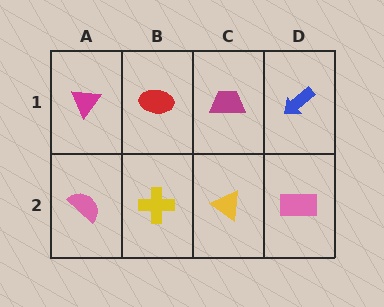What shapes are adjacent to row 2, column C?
A magenta trapezoid (row 1, column C), a yellow cross (row 2, column B), a pink rectangle (row 2, column D).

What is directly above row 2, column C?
A magenta trapezoid.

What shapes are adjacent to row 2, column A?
A magenta triangle (row 1, column A), a yellow cross (row 2, column B).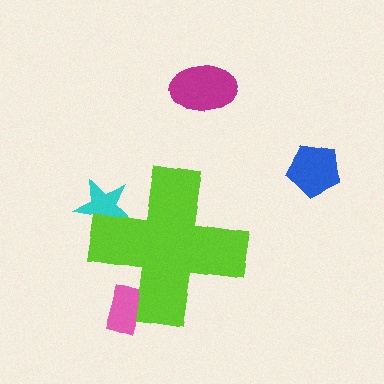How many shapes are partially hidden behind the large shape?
2 shapes are partially hidden.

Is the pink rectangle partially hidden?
Yes, the pink rectangle is partially hidden behind the lime cross.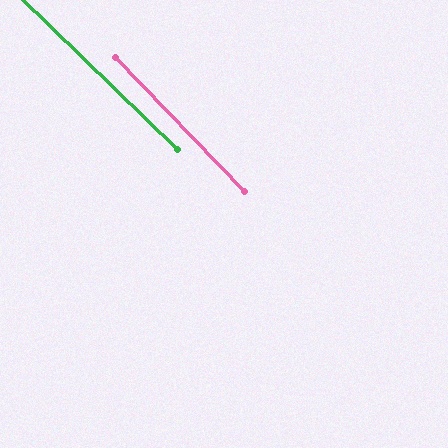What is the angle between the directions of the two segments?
Approximately 2 degrees.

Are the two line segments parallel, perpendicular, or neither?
Parallel — their directions differ by only 1.9°.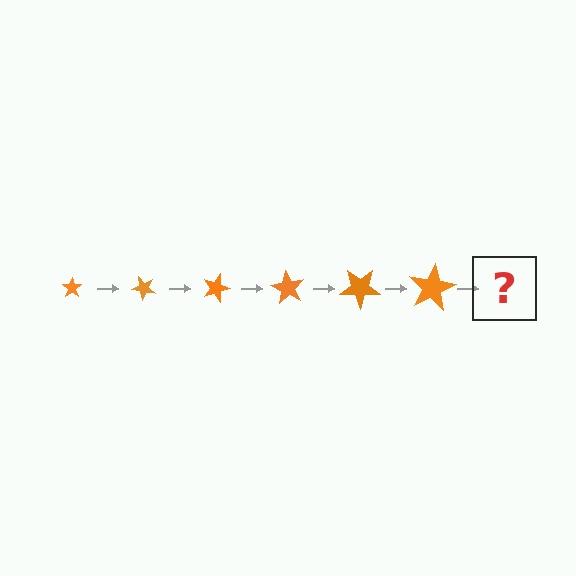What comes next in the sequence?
The next element should be a star, larger than the previous one and rotated 270 degrees from the start.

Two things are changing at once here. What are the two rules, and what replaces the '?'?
The two rules are that the star grows larger each step and it rotates 45 degrees each step. The '?' should be a star, larger than the previous one and rotated 270 degrees from the start.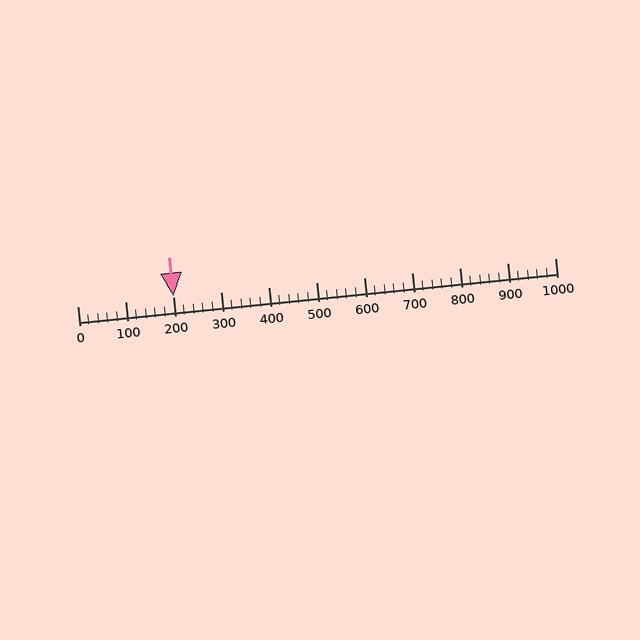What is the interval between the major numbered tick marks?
The major tick marks are spaced 100 units apart.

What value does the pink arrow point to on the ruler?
The pink arrow points to approximately 200.